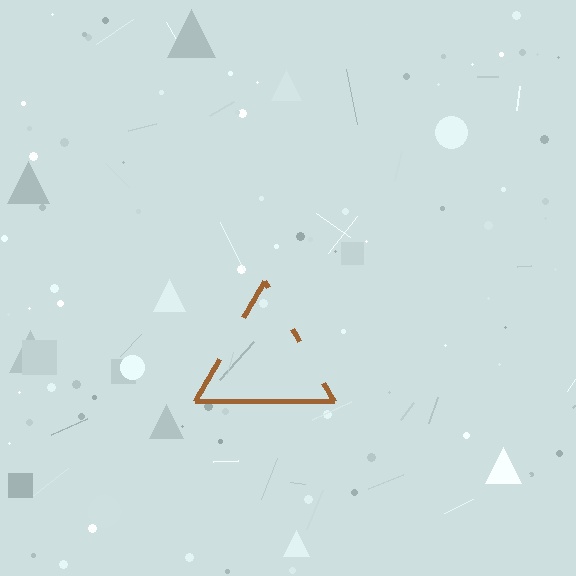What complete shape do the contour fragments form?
The contour fragments form a triangle.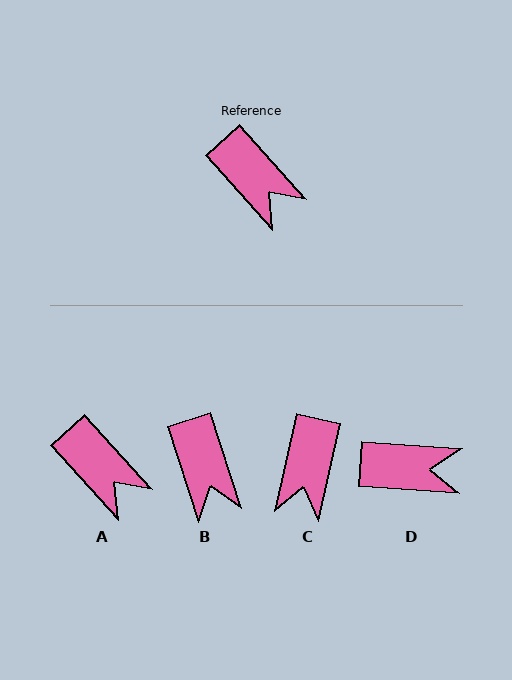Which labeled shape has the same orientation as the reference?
A.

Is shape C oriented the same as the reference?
No, it is off by about 54 degrees.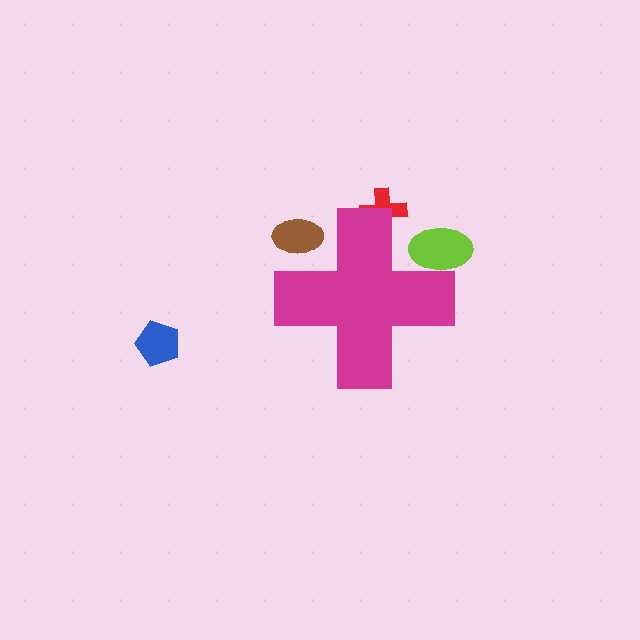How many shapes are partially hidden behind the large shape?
3 shapes are partially hidden.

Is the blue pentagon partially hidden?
No, the blue pentagon is fully visible.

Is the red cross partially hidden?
Yes, the red cross is partially hidden behind the magenta cross.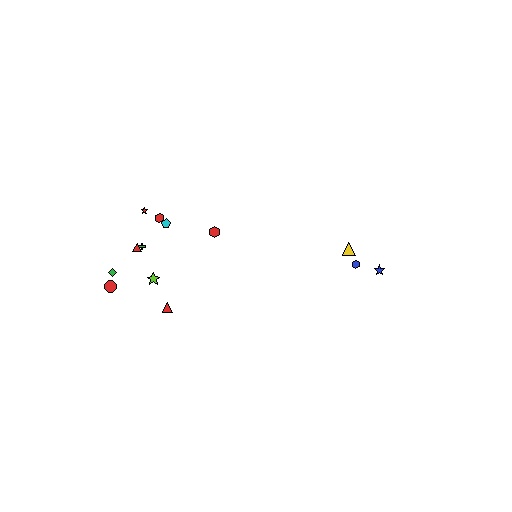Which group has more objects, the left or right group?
The left group.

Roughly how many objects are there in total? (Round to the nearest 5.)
Roughly 15 objects in total.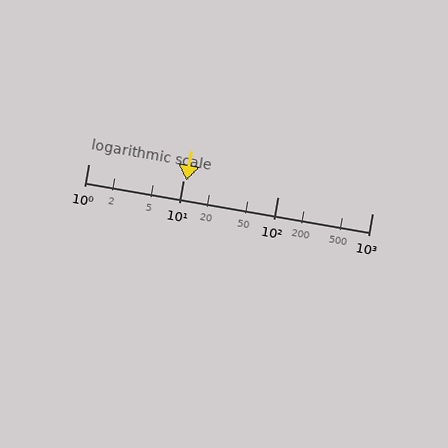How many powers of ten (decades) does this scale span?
The scale spans 3 decades, from 1 to 1000.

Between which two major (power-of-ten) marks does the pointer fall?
The pointer is between 10 and 100.